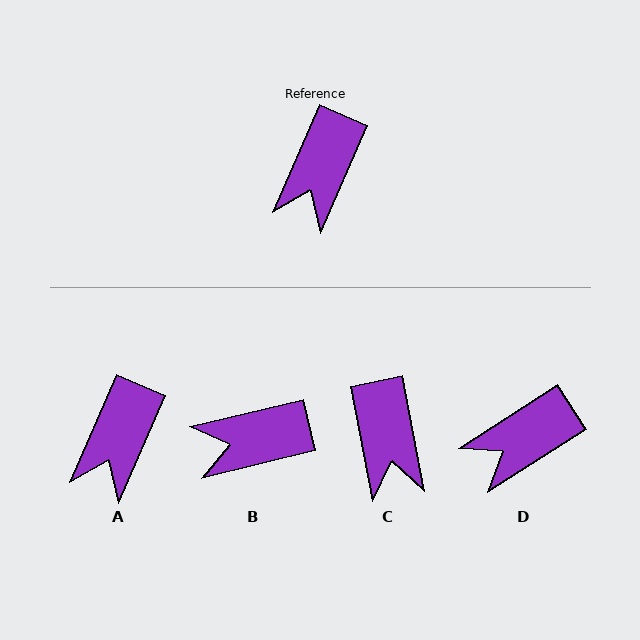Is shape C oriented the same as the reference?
No, it is off by about 35 degrees.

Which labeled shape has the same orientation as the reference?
A.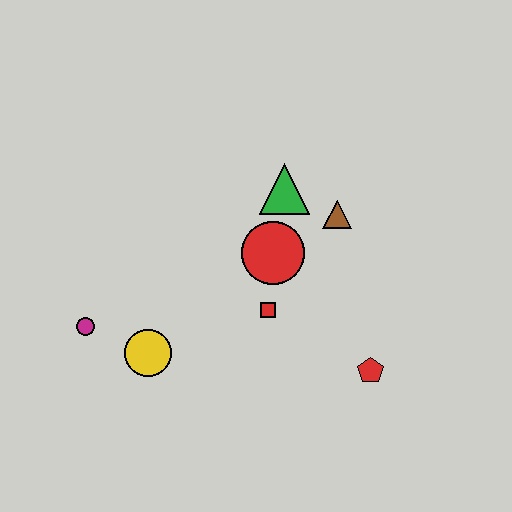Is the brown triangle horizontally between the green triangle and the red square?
No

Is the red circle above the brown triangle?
No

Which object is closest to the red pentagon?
The red square is closest to the red pentagon.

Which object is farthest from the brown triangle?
The magenta circle is farthest from the brown triangle.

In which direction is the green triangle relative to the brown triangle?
The green triangle is to the left of the brown triangle.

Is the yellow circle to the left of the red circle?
Yes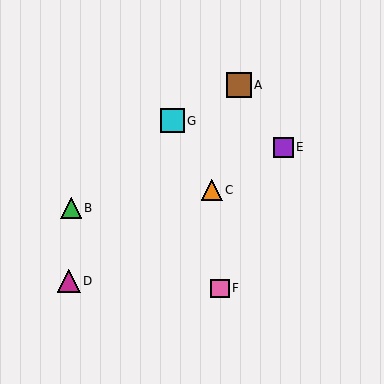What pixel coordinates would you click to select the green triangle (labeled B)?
Click at (71, 208) to select the green triangle B.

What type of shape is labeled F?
Shape F is a pink square.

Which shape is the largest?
The brown square (labeled A) is the largest.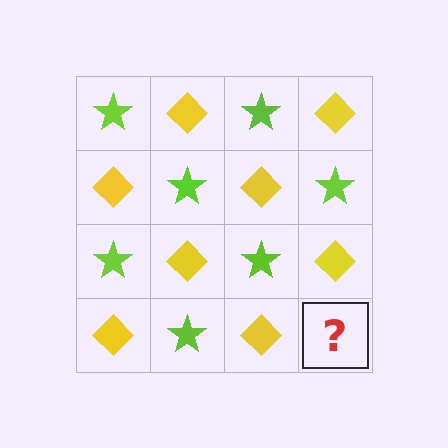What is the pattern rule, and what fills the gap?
The rule is that it alternates lime star and yellow diamond in a checkerboard pattern. The gap should be filled with a lime star.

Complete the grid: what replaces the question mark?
The question mark should be replaced with a lime star.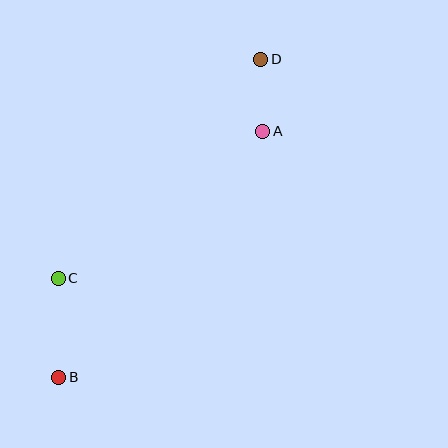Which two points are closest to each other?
Points A and D are closest to each other.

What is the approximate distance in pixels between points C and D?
The distance between C and D is approximately 298 pixels.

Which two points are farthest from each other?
Points B and D are farthest from each other.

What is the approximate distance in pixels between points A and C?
The distance between A and C is approximately 252 pixels.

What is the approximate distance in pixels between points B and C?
The distance between B and C is approximately 99 pixels.